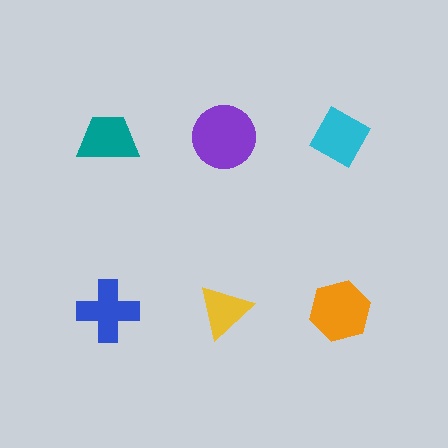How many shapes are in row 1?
3 shapes.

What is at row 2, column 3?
An orange hexagon.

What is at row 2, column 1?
A blue cross.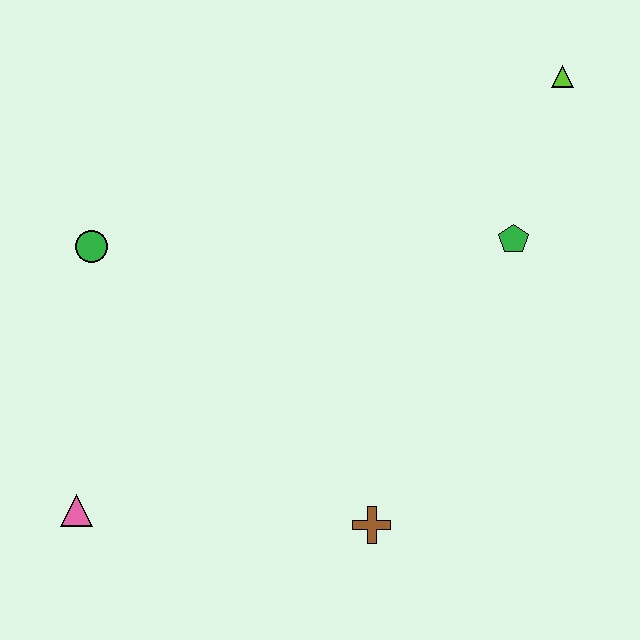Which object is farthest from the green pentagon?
The pink triangle is farthest from the green pentagon.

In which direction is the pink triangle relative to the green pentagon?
The pink triangle is to the left of the green pentagon.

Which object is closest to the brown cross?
The pink triangle is closest to the brown cross.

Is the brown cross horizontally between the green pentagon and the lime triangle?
No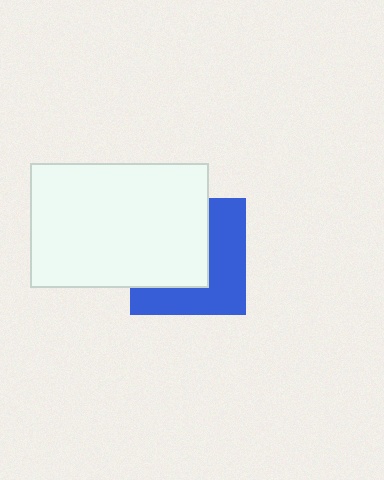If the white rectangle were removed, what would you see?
You would see the complete blue square.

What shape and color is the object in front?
The object in front is a white rectangle.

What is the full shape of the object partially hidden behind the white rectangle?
The partially hidden object is a blue square.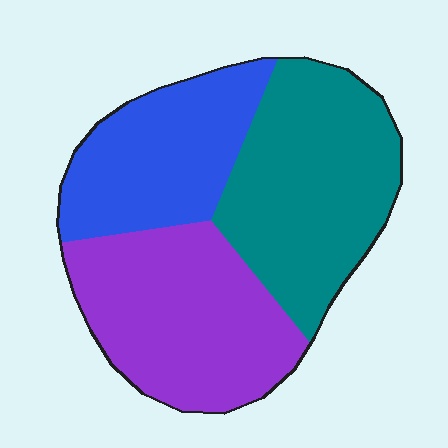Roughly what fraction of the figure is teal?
Teal covers about 40% of the figure.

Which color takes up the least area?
Blue, at roughly 25%.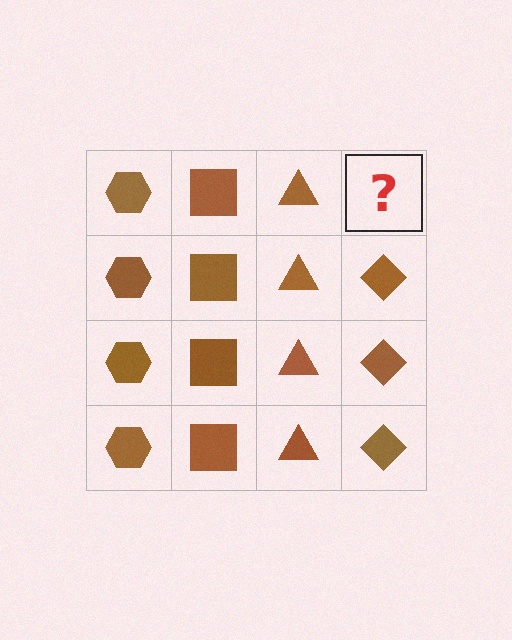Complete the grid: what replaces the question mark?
The question mark should be replaced with a brown diamond.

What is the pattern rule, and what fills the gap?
The rule is that each column has a consistent shape. The gap should be filled with a brown diamond.